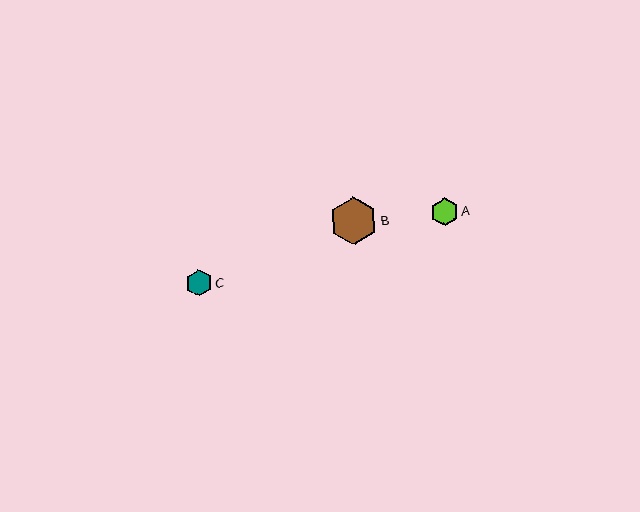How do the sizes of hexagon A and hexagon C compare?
Hexagon A and hexagon C are approximately the same size.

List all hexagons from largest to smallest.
From largest to smallest: B, A, C.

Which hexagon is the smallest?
Hexagon C is the smallest with a size of approximately 27 pixels.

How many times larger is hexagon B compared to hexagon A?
Hexagon B is approximately 1.8 times the size of hexagon A.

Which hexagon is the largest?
Hexagon B is the largest with a size of approximately 48 pixels.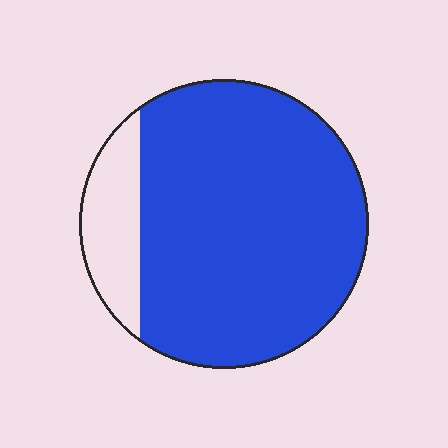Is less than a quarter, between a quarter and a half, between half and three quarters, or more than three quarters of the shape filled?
More than three quarters.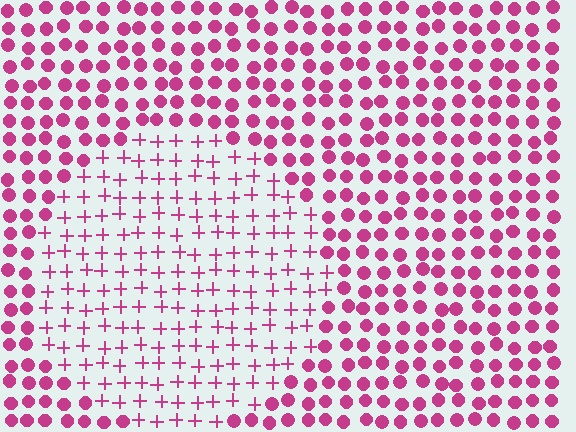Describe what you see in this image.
The image is filled with small magenta elements arranged in a uniform grid. A circle-shaped region contains plus signs, while the surrounding area contains circles. The boundary is defined purely by the change in element shape.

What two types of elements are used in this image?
The image uses plus signs inside the circle region and circles outside it.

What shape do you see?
I see a circle.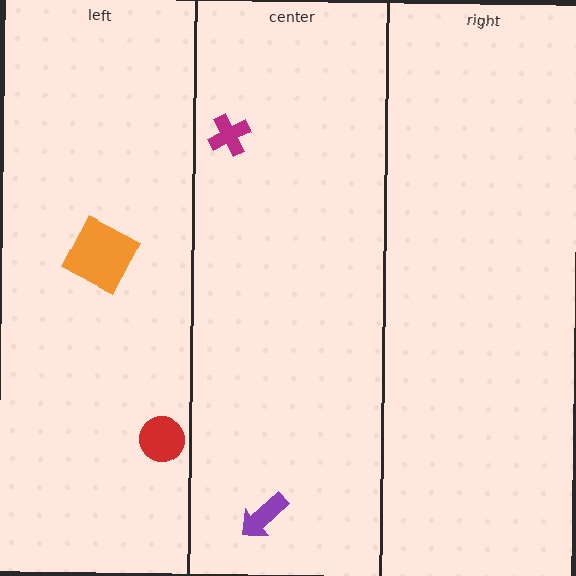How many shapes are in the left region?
2.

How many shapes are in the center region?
2.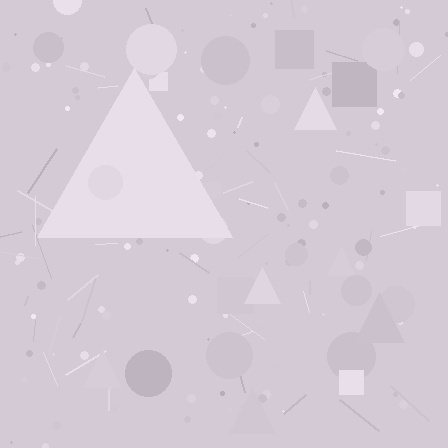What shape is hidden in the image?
A triangle is hidden in the image.